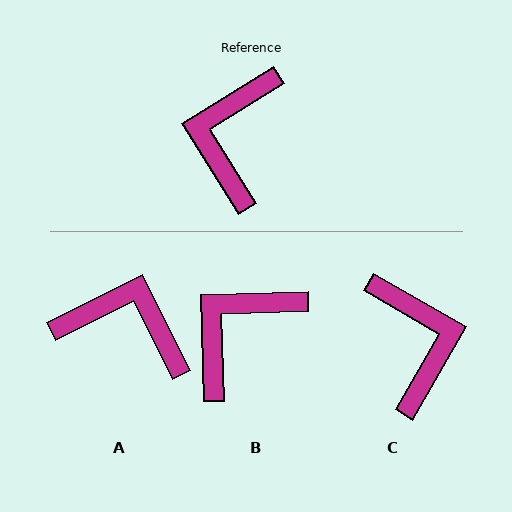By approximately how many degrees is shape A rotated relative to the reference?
Approximately 95 degrees clockwise.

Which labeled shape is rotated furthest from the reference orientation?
C, about 152 degrees away.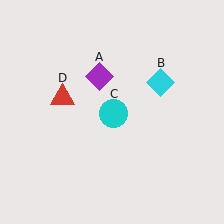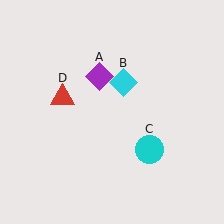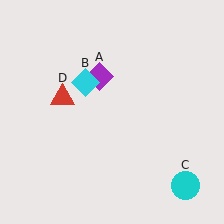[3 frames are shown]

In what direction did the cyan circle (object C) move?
The cyan circle (object C) moved down and to the right.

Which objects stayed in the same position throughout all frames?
Purple diamond (object A) and red triangle (object D) remained stationary.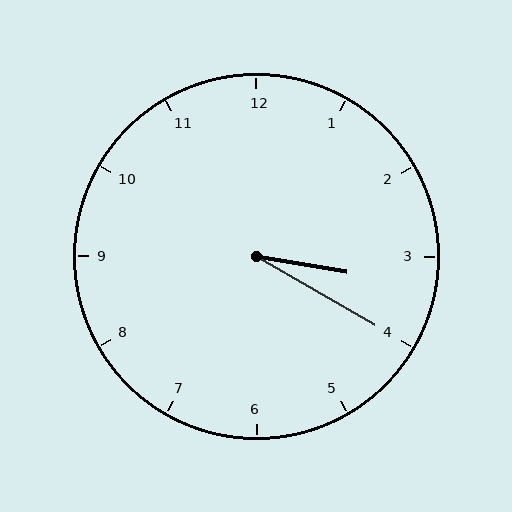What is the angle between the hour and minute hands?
Approximately 20 degrees.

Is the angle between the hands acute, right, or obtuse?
It is acute.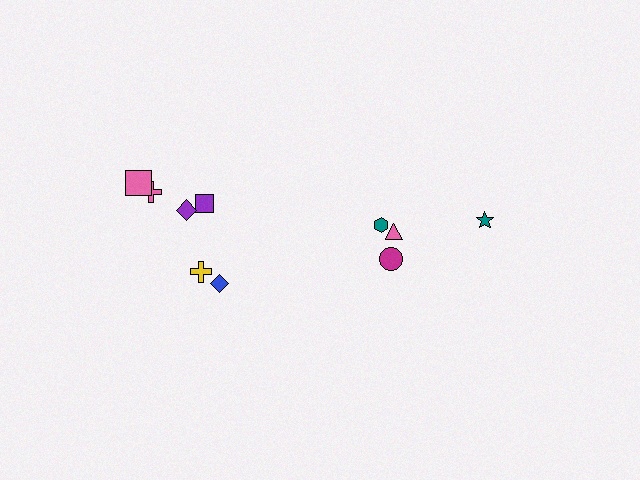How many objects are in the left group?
There are 6 objects.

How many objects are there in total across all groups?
There are 10 objects.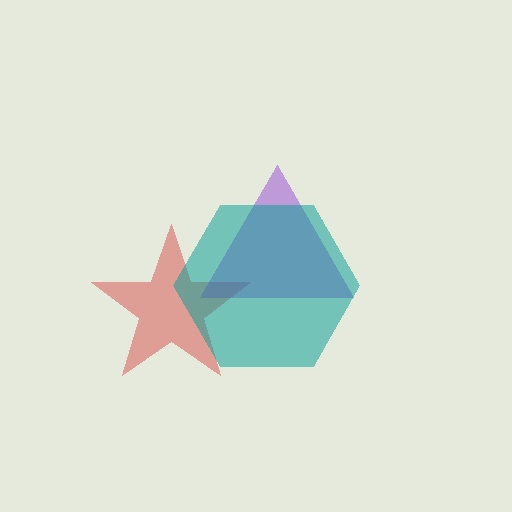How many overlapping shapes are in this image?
There are 3 overlapping shapes in the image.